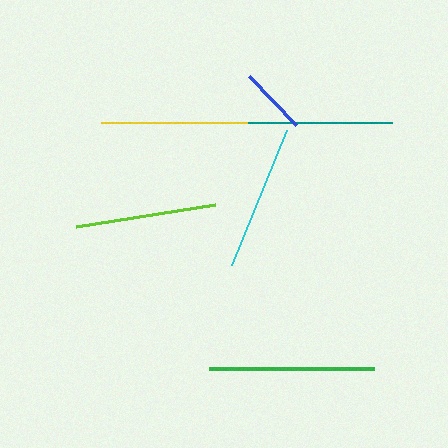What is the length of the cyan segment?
The cyan segment is approximately 145 pixels long.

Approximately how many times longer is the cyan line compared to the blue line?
The cyan line is approximately 2.1 times the length of the blue line.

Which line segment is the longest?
The yellow line is the longest at approximately 276 pixels.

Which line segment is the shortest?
The blue line is the shortest at approximately 68 pixels.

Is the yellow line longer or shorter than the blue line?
The yellow line is longer than the blue line.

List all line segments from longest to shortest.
From longest to shortest: yellow, green, cyan, teal, lime, blue.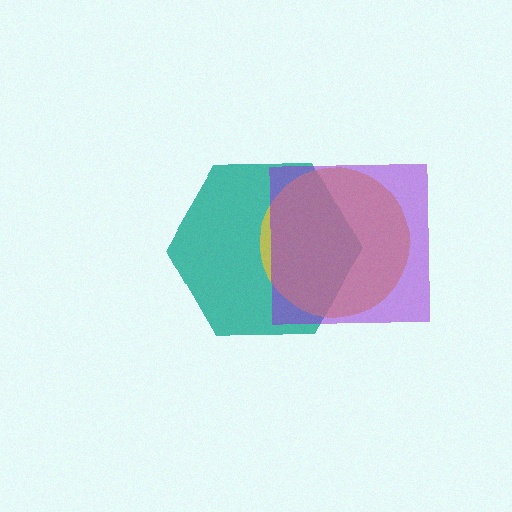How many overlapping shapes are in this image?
There are 3 overlapping shapes in the image.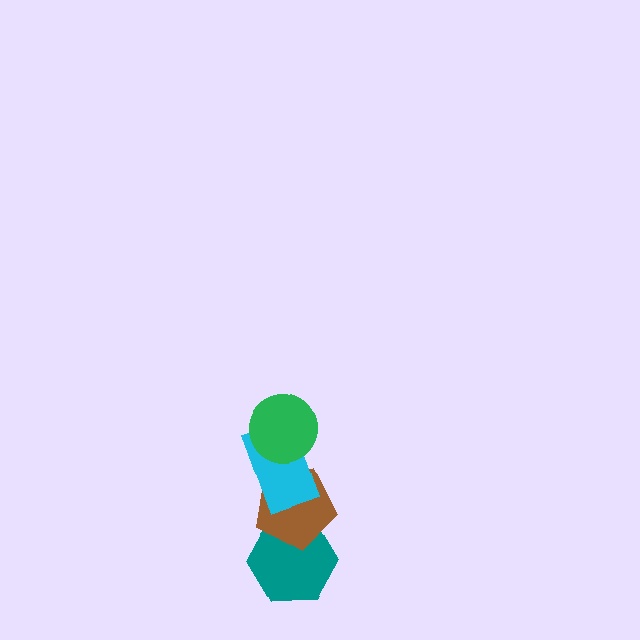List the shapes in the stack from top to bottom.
From top to bottom: the green circle, the cyan rectangle, the brown pentagon, the teal hexagon.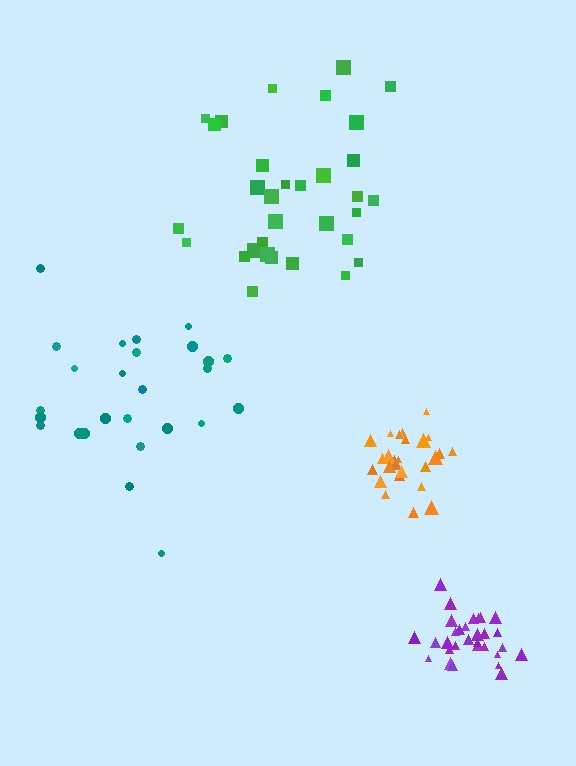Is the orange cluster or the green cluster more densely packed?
Orange.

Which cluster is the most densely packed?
Purple.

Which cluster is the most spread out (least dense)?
Teal.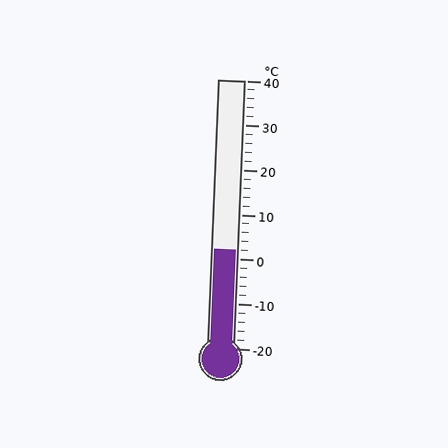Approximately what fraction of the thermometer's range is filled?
The thermometer is filled to approximately 35% of its range.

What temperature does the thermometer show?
The thermometer shows approximately 2°C.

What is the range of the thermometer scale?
The thermometer scale ranges from -20°C to 40°C.